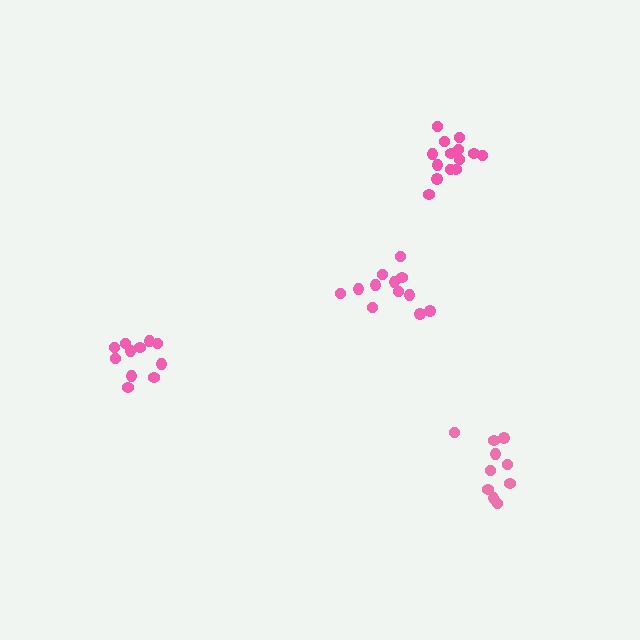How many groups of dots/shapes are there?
There are 4 groups.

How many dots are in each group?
Group 1: 12 dots, Group 2: 14 dots, Group 3: 10 dots, Group 4: 11 dots (47 total).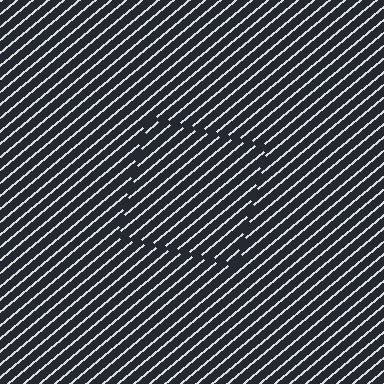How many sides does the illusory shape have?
4 sides — the line-ends trace a square.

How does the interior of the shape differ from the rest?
The interior of the shape contains the same grating, shifted by half a period — the contour is defined by the phase discontinuity where line-ends from the inner and outer gratings abut.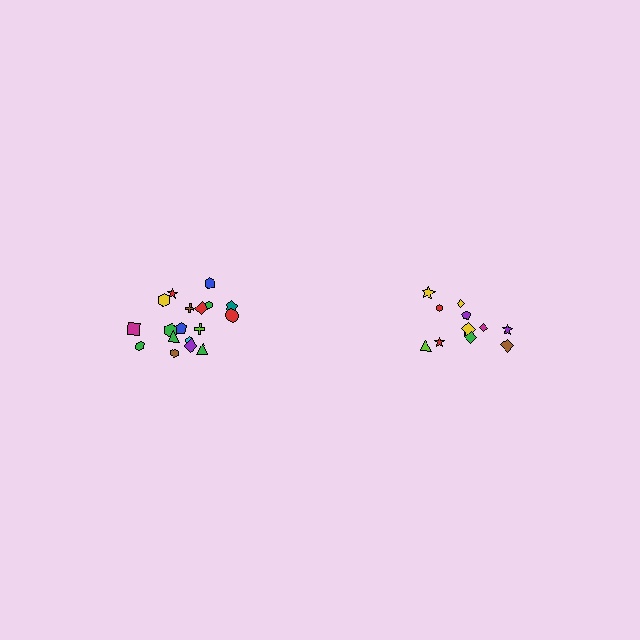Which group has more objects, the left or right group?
The left group.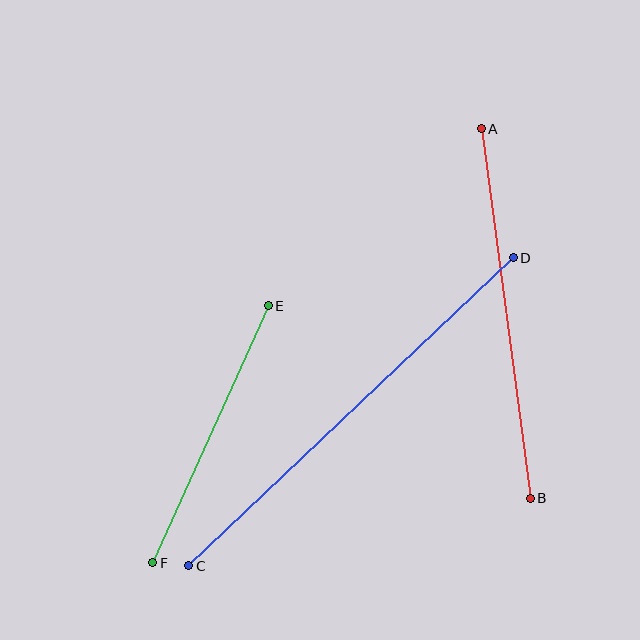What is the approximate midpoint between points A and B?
The midpoint is at approximately (506, 314) pixels.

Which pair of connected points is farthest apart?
Points C and D are farthest apart.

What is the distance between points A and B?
The distance is approximately 373 pixels.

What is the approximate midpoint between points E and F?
The midpoint is at approximately (211, 434) pixels.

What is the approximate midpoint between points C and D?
The midpoint is at approximately (351, 412) pixels.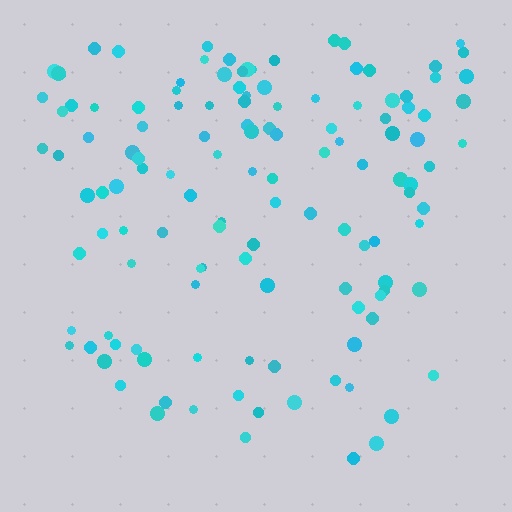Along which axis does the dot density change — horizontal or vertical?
Vertical.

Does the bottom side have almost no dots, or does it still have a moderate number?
Still a moderate number, just noticeably fewer than the top.